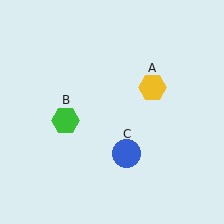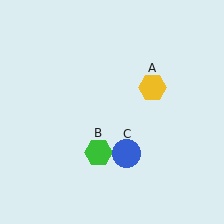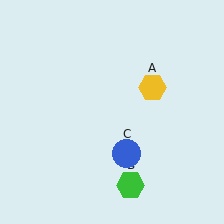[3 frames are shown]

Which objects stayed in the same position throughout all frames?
Yellow hexagon (object A) and blue circle (object C) remained stationary.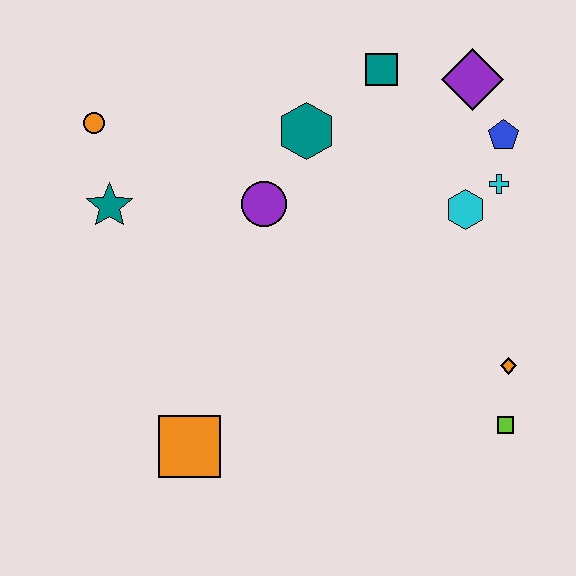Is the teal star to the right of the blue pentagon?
No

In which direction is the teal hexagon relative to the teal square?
The teal hexagon is to the left of the teal square.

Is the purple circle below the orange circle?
Yes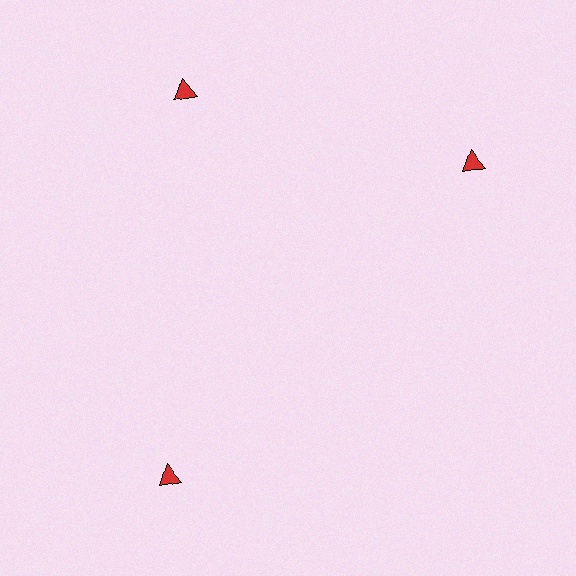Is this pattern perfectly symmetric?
No. The 3 red triangles are arranged in a ring, but one element near the 3 o'clock position is rotated out of alignment along the ring, breaking the 3-fold rotational symmetry.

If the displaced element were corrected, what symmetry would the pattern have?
It would have 3-fold rotational symmetry — the pattern would map onto itself every 120 degrees.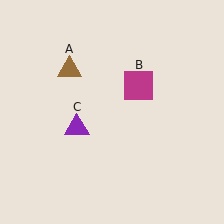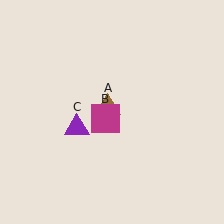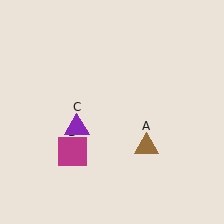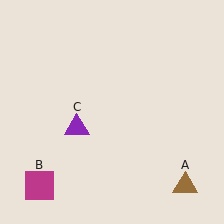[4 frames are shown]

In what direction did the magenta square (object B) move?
The magenta square (object B) moved down and to the left.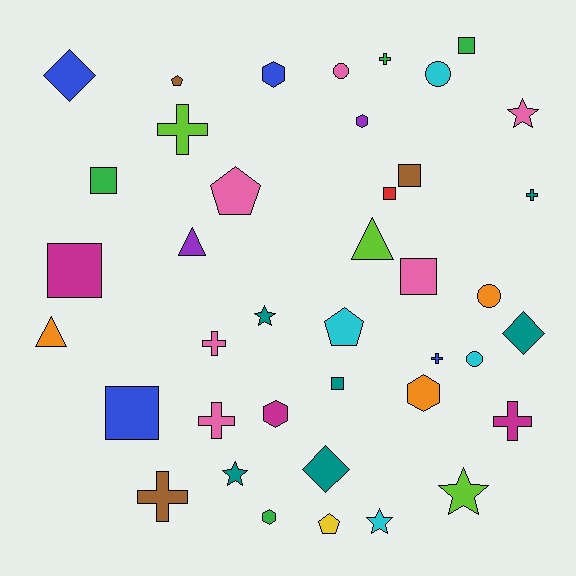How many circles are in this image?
There are 4 circles.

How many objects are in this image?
There are 40 objects.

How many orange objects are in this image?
There are 3 orange objects.